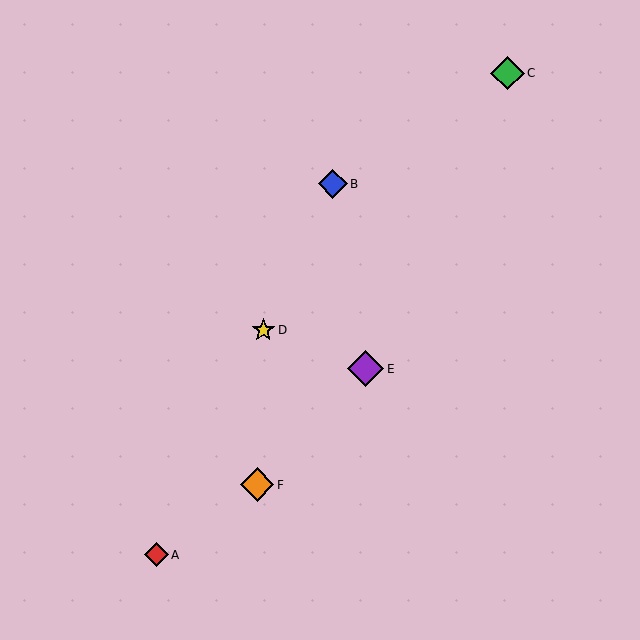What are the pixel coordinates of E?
Object E is at (366, 369).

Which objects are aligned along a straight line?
Objects A, B, D are aligned along a straight line.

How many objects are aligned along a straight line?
3 objects (A, B, D) are aligned along a straight line.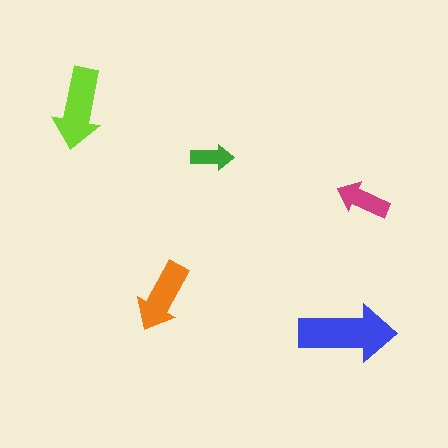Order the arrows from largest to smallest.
the blue one, the lime one, the orange one, the magenta one, the green one.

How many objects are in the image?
There are 5 objects in the image.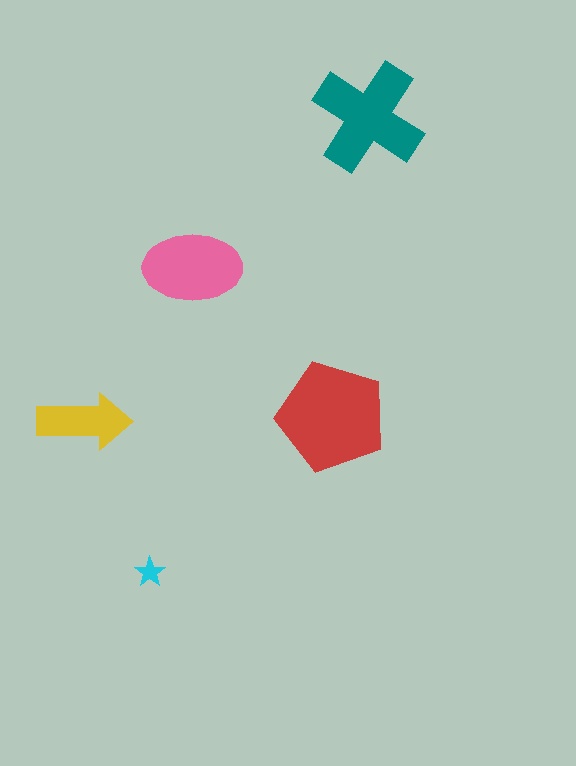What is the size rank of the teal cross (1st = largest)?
2nd.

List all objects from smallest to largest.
The cyan star, the yellow arrow, the pink ellipse, the teal cross, the red pentagon.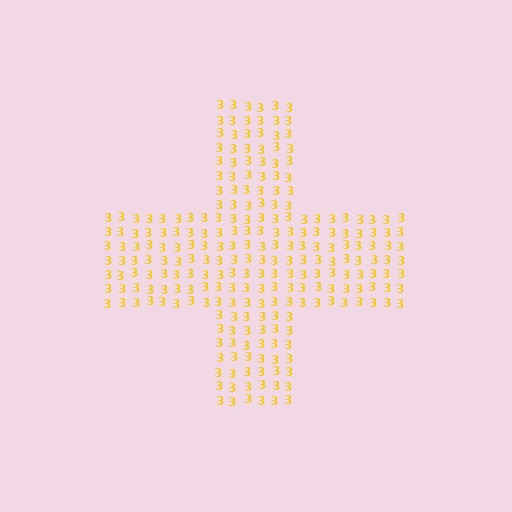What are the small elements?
The small elements are digit 3's.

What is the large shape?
The large shape is a cross.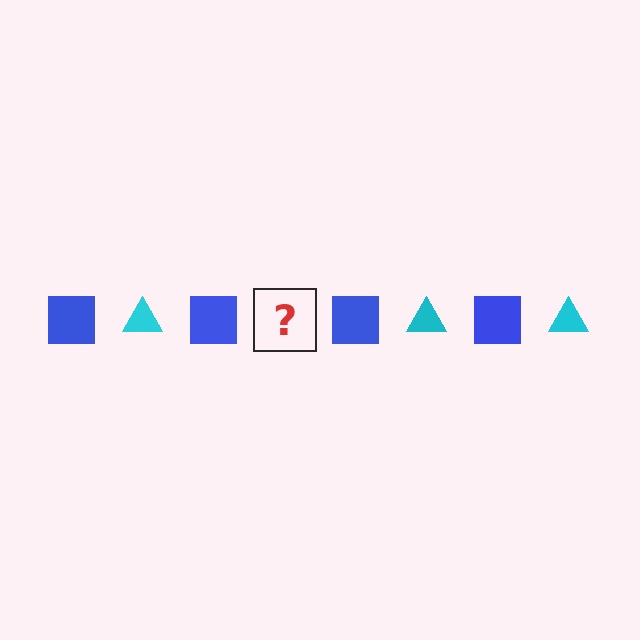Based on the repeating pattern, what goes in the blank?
The blank should be a cyan triangle.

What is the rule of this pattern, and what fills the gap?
The rule is that the pattern alternates between blue square and cyan triangle. The gap should be filled with a cyan triangle.